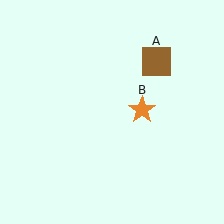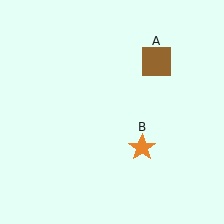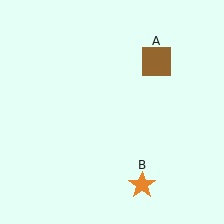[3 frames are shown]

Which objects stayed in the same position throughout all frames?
Brown square (object A) remained stationary.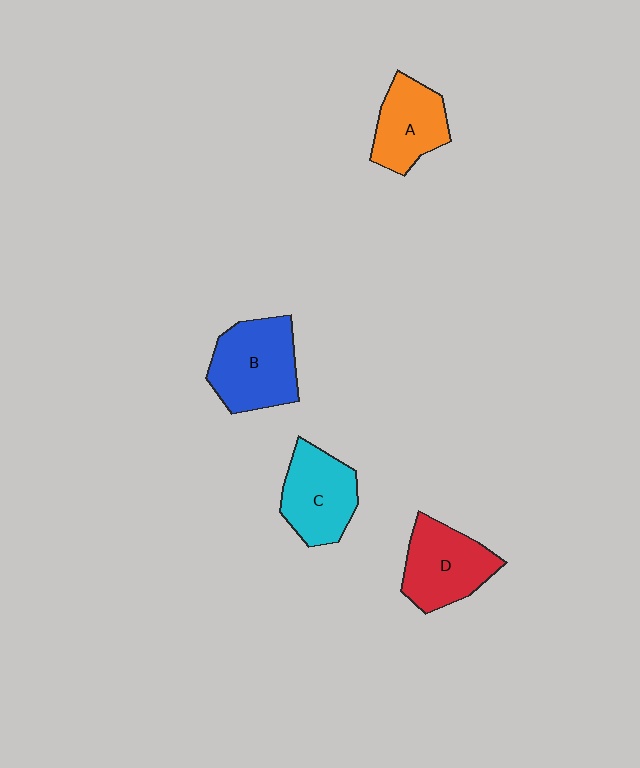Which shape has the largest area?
Shape B (blue).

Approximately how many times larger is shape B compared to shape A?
Approximately 1.3 times.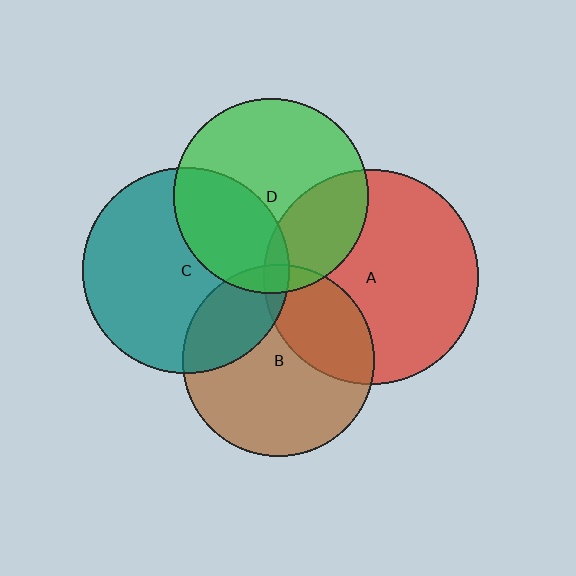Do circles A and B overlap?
Yes.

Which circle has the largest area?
Circle A (red).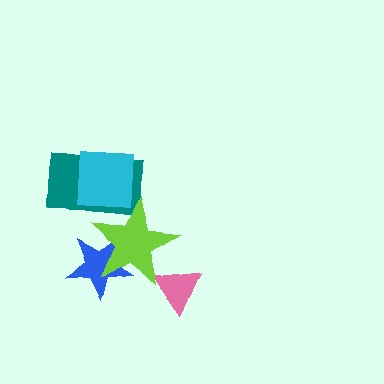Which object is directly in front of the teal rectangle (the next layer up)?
The cyan square is directly in front of the teal rectangle.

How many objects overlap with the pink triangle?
1 object overlaps with the pink triangle.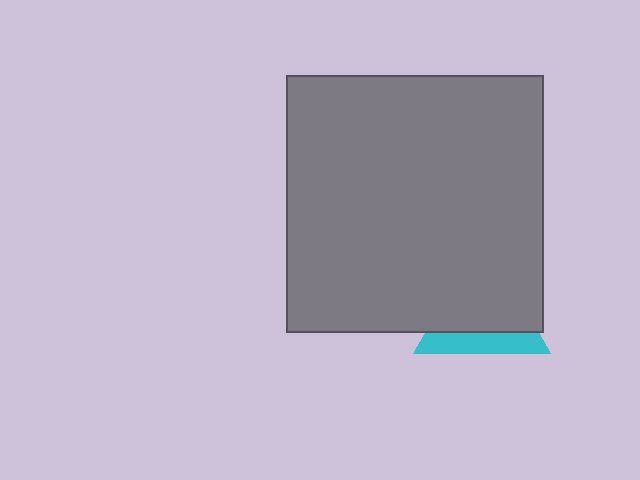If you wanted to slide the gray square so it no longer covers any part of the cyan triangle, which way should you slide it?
Slide it up — that is the most direct way to separate the two shapes.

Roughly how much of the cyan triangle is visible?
A small part of it is visible (roughly 31%).